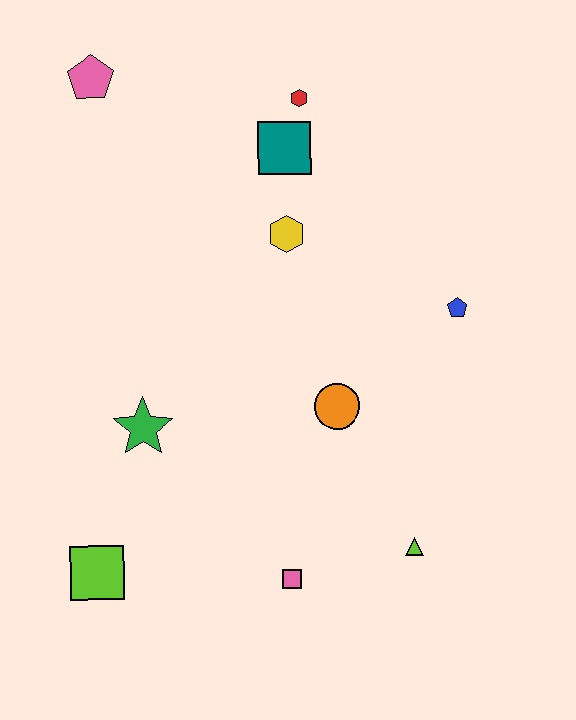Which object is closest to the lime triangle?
The pink square is closest to the lime triangle.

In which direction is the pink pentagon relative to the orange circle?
The pink pentagon is above the orange circle.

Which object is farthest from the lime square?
The red hexagon is farthest from the lime square.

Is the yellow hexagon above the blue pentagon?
Yes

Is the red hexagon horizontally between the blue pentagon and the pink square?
Yes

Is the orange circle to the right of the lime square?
Yes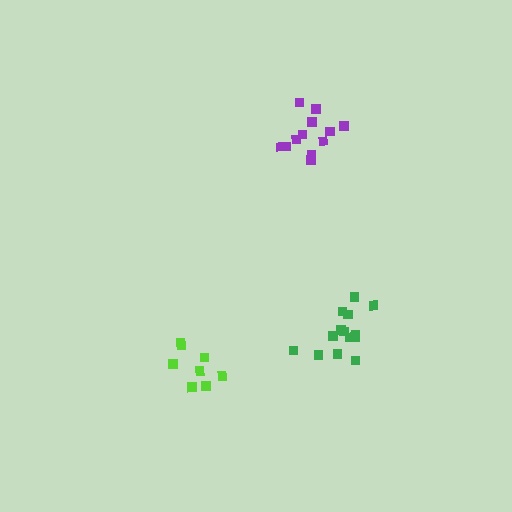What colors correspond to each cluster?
The clusters are colored: purple, green, lime.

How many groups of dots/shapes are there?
There are 3 groups.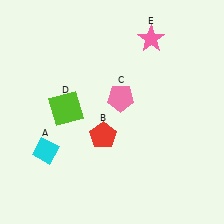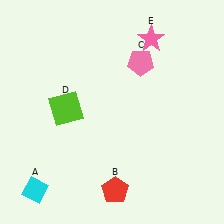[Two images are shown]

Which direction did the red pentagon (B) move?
The red pentagon (B) moved down.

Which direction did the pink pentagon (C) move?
The pink pentagon (C) moved up.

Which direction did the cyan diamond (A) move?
The cyan diamond (A) moved down.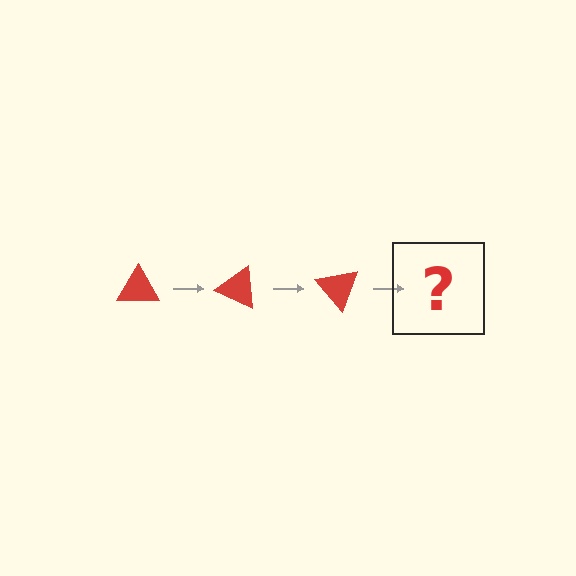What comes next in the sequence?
The next element should be a red triangle rotated 75 degrees.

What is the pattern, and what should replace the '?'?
The pattern is that the triangle rotates 25 degrees each step. The '?' should be a red triangle rotated 75 degrees.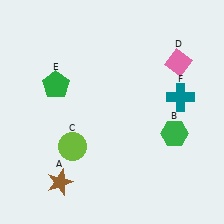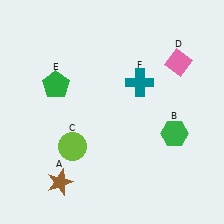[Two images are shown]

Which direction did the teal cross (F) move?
The teal cross (F) moved left.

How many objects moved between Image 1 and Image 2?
1 object moved between the two images.